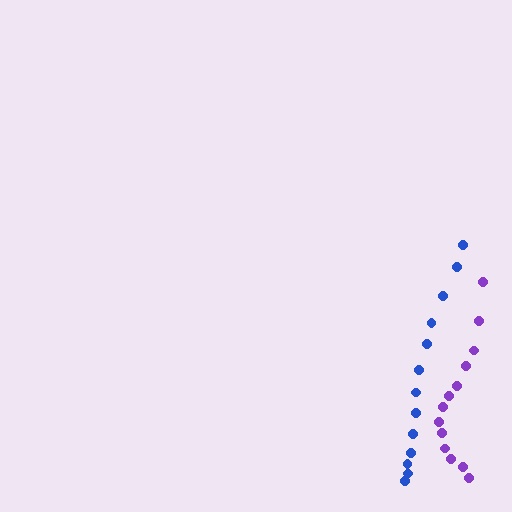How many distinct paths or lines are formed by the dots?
There are 2 distinct paths.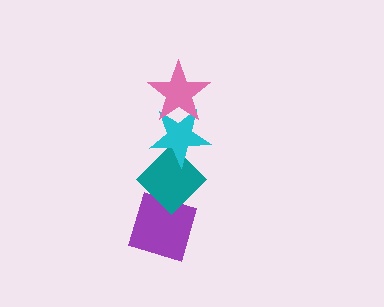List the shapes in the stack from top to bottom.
From top to bottom: the pink star, the cyan star, the teal diamond, the purple diamond.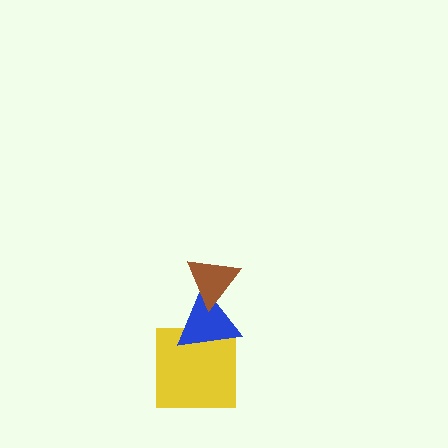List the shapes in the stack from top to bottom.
From top to bottom: the brown triangle, the blue triangle, the yellow square.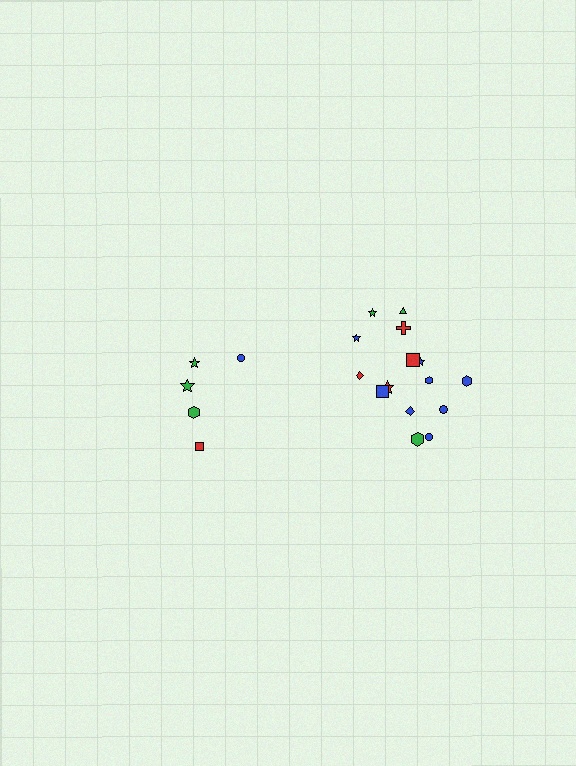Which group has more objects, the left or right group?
The right group.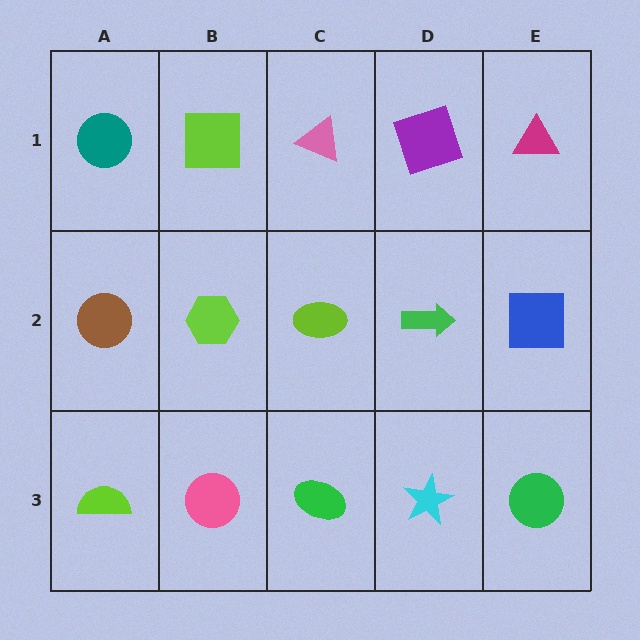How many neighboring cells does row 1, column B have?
3.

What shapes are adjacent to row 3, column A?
A brown circle (row 2, column A), a pink circle (row 3, column B).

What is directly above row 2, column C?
A pink triangle.